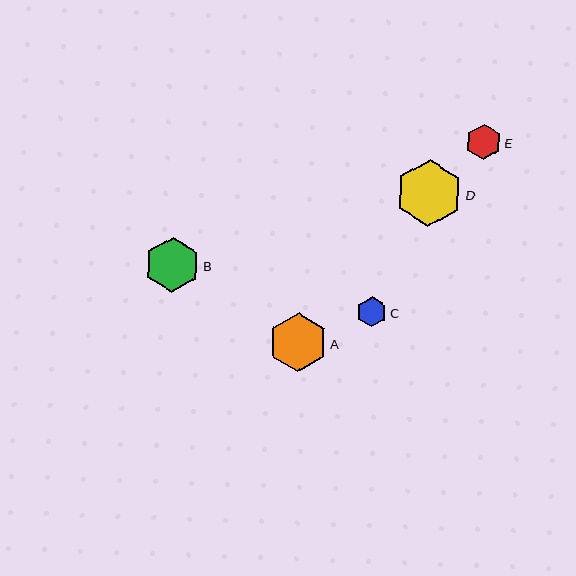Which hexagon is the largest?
Hexagon D is the largest with a size of approximately 66 pixels.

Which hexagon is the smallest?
Hexagon C is the smallest with a size of approximately 30 pixels.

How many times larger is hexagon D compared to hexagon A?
Hexagon D is approximately 1.1 times the size of hexagon A.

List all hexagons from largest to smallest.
From largest to smallest: D, A, B, E, C.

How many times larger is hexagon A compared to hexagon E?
Hexagon A is approximately 1.7 times the size of hexagon E.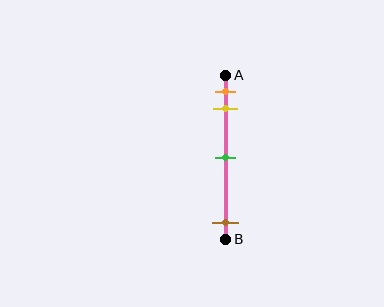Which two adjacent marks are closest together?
The orange and yellow marks are the closest adjacent pair.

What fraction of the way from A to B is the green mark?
The green mark is approximately 50% (0.5) of the way from A to B.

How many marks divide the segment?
There are 4 marks dividing the segment.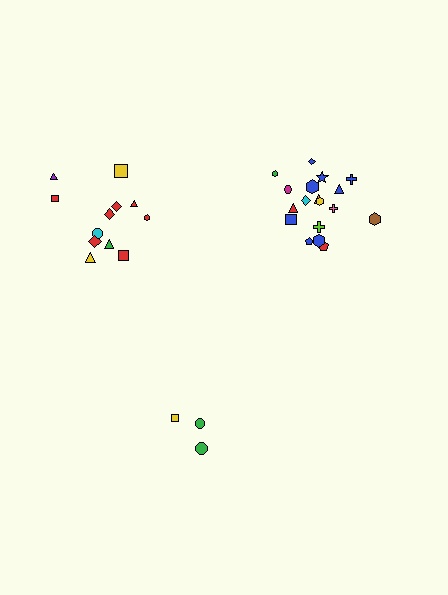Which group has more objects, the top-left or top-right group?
The top-right group.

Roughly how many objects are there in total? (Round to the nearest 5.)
Roughly 35 objects in total.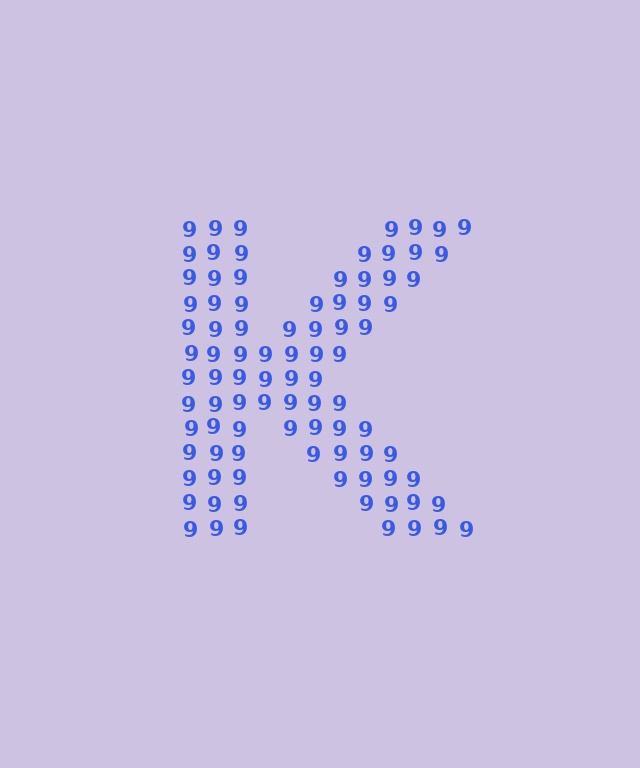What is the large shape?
The large shape is the letter K.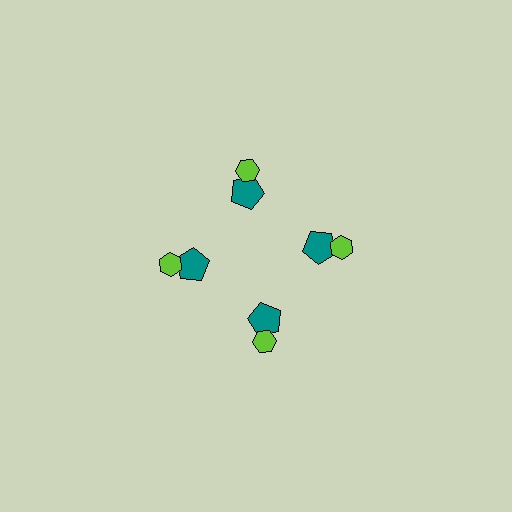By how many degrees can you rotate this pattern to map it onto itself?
The pattern maps onto itself every 90 degrees of rotation.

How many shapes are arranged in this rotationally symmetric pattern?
There are 8 shapes, arranged in 4 groups of 2.